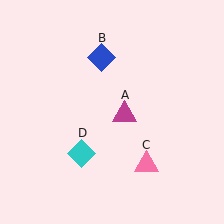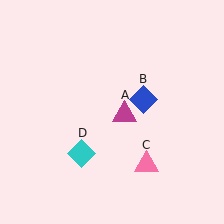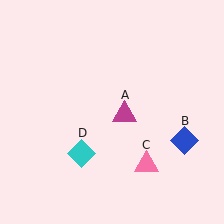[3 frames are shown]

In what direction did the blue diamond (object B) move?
The blue diamond (object B) moved down and to the right.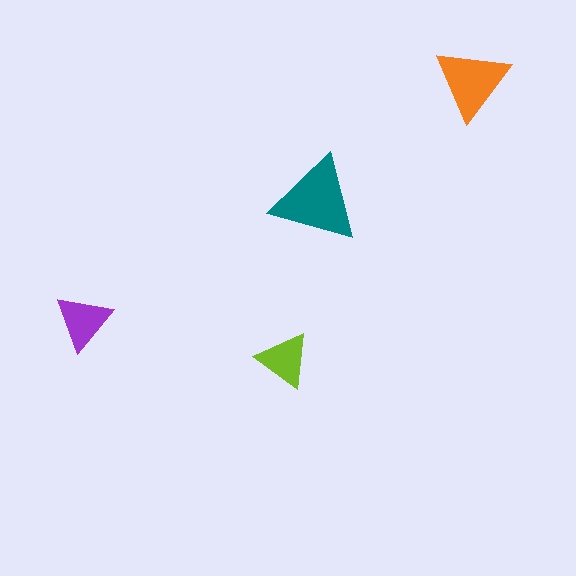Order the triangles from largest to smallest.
the teal one, the orange one, the purple one, the lime one.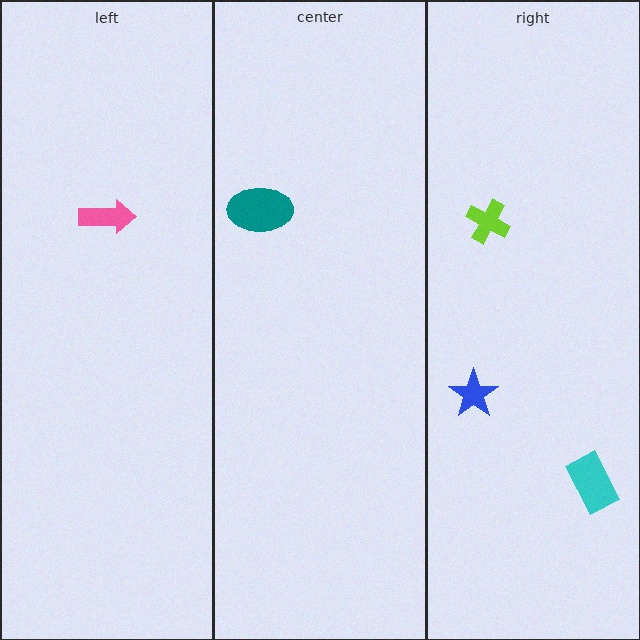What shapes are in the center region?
The teal ellipse.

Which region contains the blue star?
The right region.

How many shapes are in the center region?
1.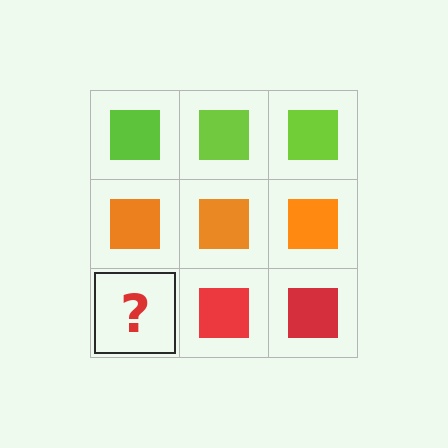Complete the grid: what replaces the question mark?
The question mark should be replaced with a red square.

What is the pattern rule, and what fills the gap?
The rule is that each row has a consistent color. The gap should be filled with a red square.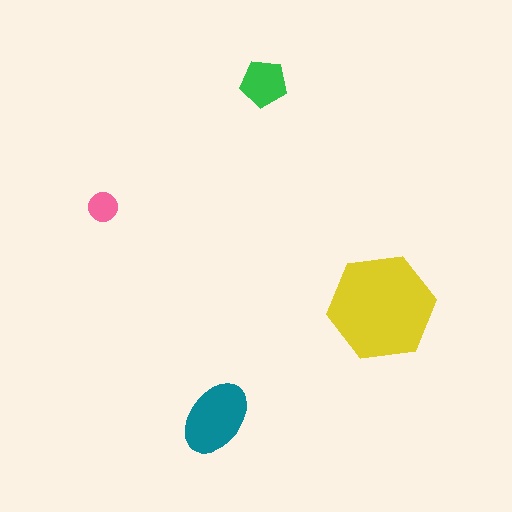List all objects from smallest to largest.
The pink circle, the green pentagon, the teal ellipse, the yellow hexagon.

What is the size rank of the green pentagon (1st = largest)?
3rd.